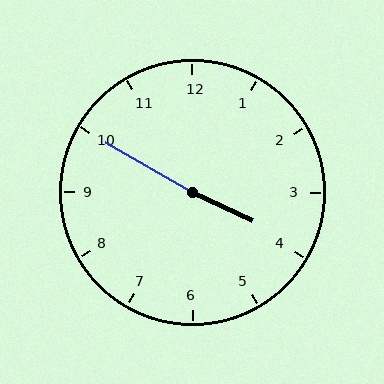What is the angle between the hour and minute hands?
Approximately 175 degrees.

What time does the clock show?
3:50.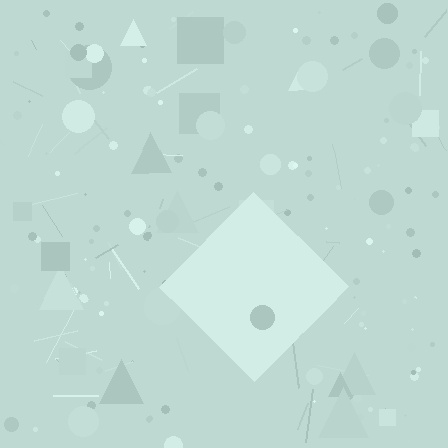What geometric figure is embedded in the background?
A diamond is embedded in the background.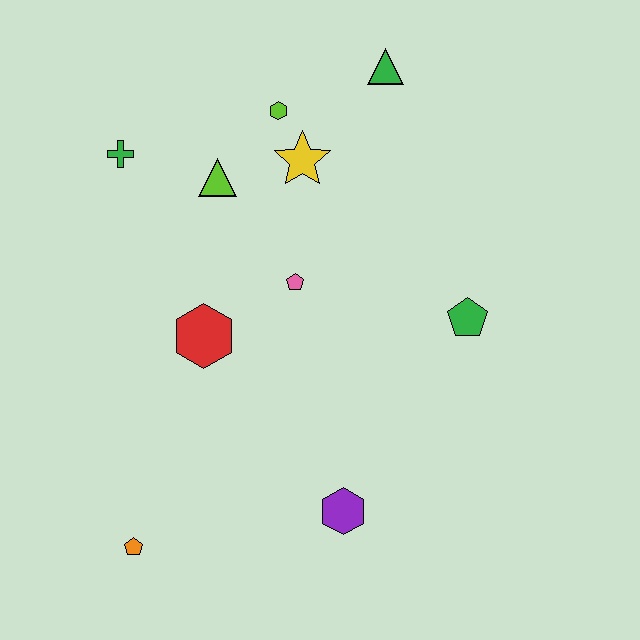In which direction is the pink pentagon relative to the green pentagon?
The pink pentagon is to the left of the green pentagon.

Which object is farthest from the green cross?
The purple hexagon is farthest from the green cross.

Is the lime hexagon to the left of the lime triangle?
No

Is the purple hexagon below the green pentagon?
Yes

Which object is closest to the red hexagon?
The pink pentagon is closest to the red hexagon.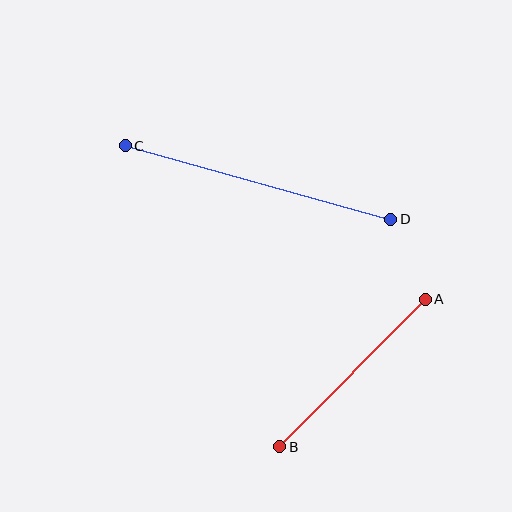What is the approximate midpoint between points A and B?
The midpoint is at approximately (352, 373) pixels.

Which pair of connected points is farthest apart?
Points C and D are farthest apart.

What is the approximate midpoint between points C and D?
The midpoint is at approximately (258, 182) pixels.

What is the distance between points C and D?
The distance is approximately 275 pixels.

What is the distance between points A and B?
The distance is approximately 207 pixels.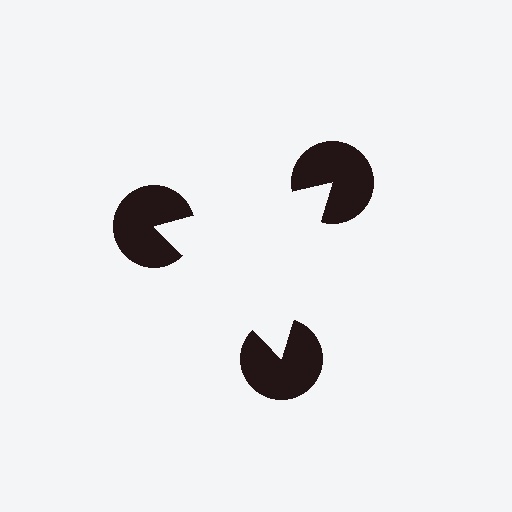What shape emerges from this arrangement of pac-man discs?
An illusory triangle — its edges are inferred from the aligned wedge cuts in the pac-man discs, not physically drawn.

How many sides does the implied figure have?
3 sides.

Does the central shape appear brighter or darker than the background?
It typically appears slightly brighter than the background, even though no actual brightness change is drawn.